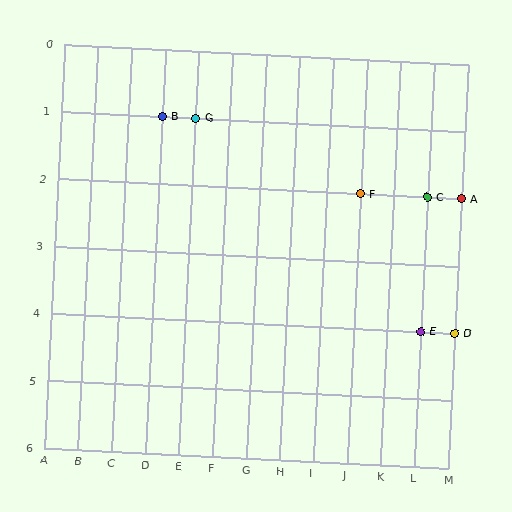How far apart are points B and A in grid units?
Points B and A are 9 columns and 1 row apart (about 9.1 grid units diagonally).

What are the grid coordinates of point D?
Point D is at grid coordinates (M, 4).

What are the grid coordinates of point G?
Point G is at grid coordinates (E, 1).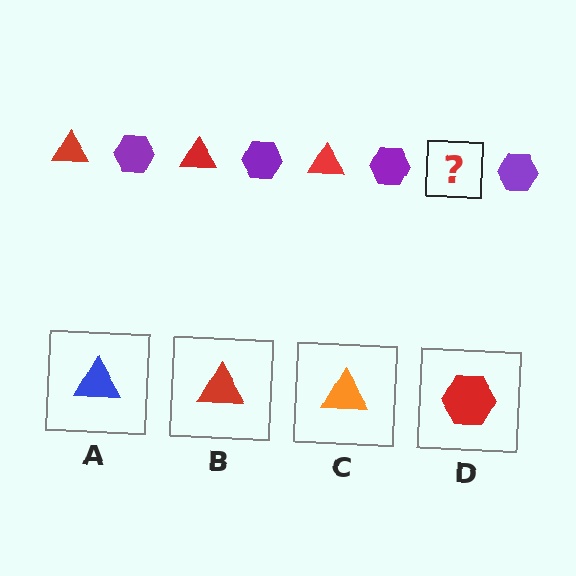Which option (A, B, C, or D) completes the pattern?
B.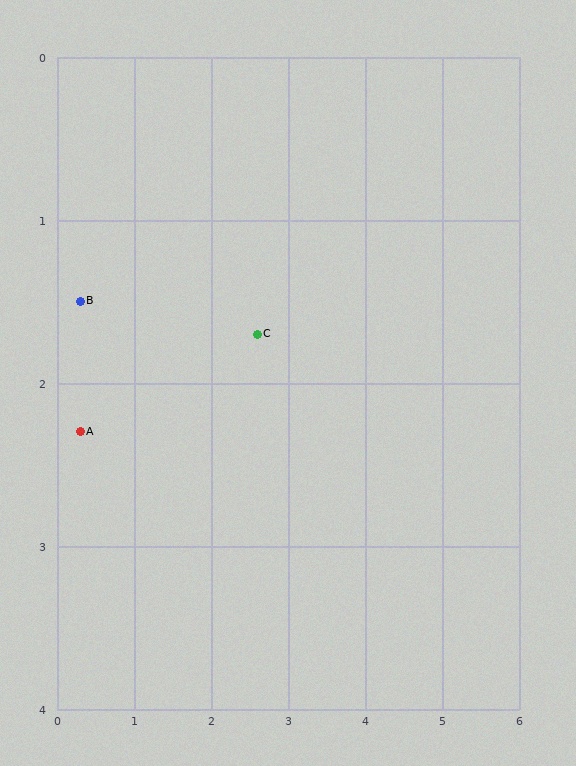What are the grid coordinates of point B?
Point B is at approximately (0.3, 1.5).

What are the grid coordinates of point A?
Point A is at approximately (0.3, 2.3).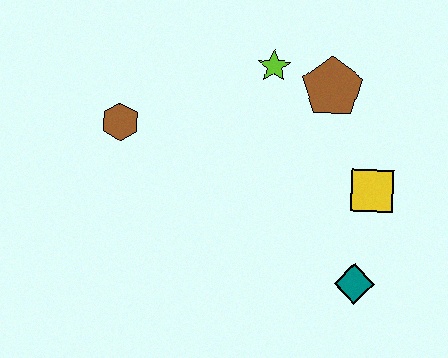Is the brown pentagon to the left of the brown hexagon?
No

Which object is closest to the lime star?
The brown pentagon is closest to the lime star.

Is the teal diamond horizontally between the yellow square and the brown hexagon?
Yes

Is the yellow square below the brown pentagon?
Yes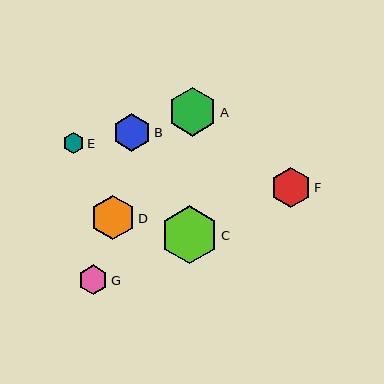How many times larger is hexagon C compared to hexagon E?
Hexagon C is approximately 2.7 times the size of hexagon E.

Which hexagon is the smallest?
Hexagon E is the smallest with a size of approximately 21 pixels.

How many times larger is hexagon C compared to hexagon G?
Hexagon C is approximately 2.0 times the size of hexagon G.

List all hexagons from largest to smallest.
From largest to smallest: C, A, D, F, B, G, E.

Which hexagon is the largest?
Hexagon C is the largest with a size of approximately 58 pixels.